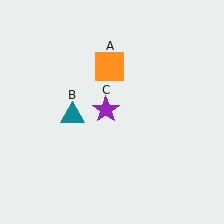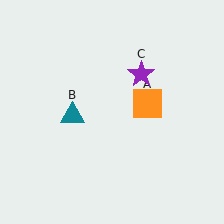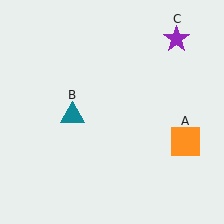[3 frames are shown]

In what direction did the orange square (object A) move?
The orange square (object A) moved down and to the right.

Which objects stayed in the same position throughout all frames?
Teal triangle (object B) remained stationary.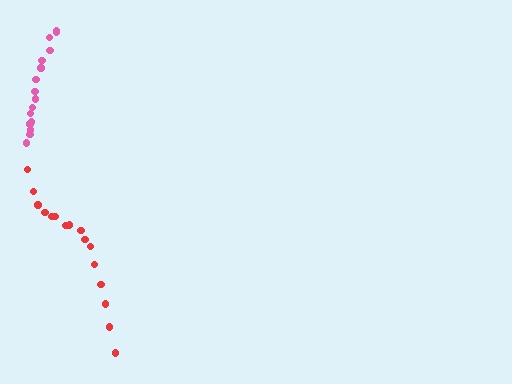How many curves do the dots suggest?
There are 2 distinct paths.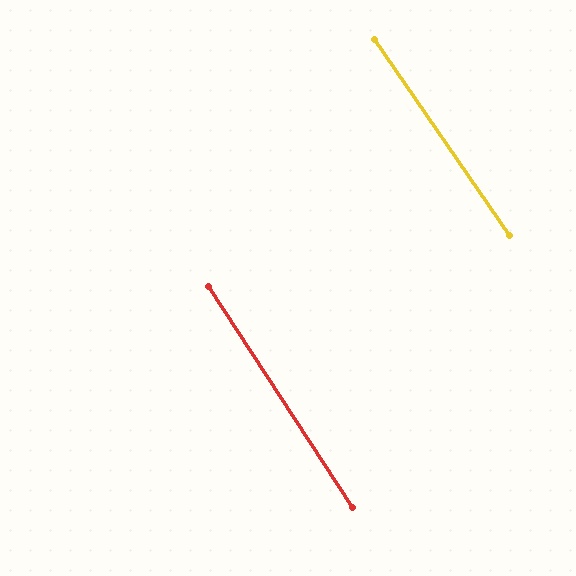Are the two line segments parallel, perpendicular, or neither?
Parallel — their directions differ by only 1.4°.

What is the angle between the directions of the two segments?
Approximately 1 degree.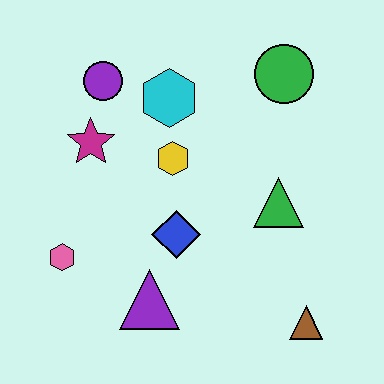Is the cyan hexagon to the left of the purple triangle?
No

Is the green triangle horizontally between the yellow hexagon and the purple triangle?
No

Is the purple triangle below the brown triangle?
No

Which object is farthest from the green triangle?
The pink hexagon is farthest from the green triangle.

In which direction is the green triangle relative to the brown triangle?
The green triangle is above the brown triangle.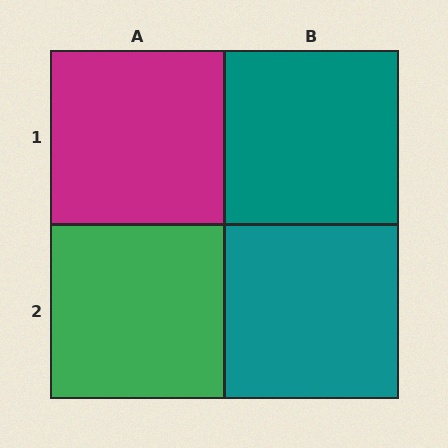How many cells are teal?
2 cells are teal.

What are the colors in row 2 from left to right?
Green, teal.